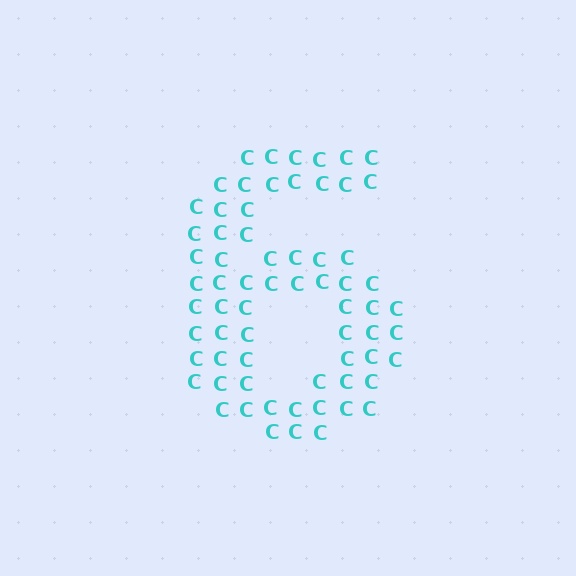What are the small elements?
The small elements are letter C's.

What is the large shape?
The large shape is the digit 6.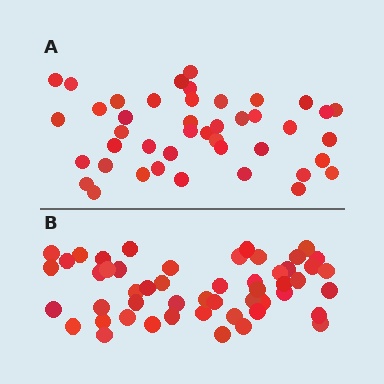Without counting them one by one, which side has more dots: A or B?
Region B (the bottom region) has more dots.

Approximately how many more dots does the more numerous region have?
Region B has roughly 8 or so more dots than region A.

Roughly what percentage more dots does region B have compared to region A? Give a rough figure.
About 20% more.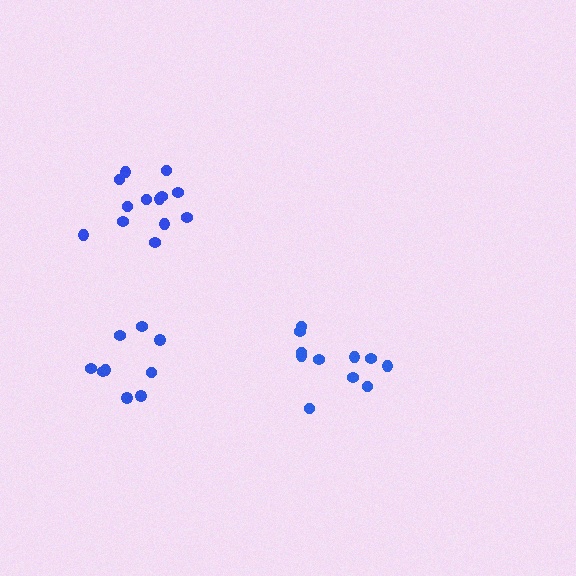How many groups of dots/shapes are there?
There are 3 groups.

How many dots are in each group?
Group 1: 13 dots, Group 2: 9 dots, Group 3: 11 dots (33 total).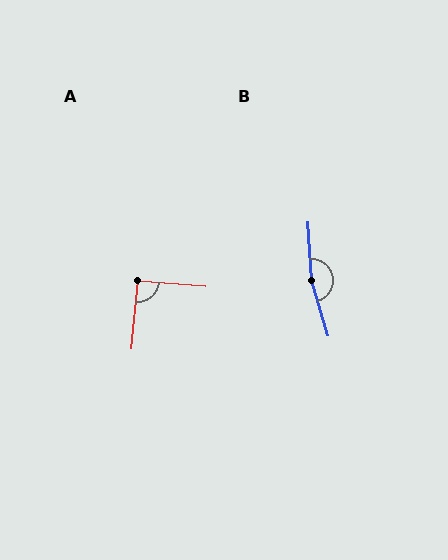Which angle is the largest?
B, at approximately 166 degrees.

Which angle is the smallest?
A, at approximately 91 degrees.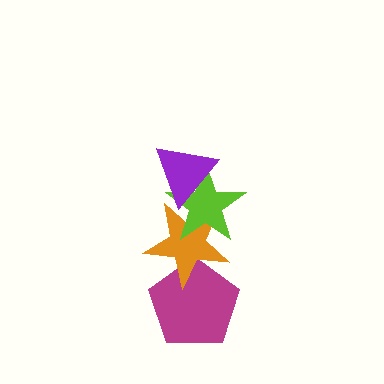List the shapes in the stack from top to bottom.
From top to bottom: the purple triangle, the lime star, the orange star, the magenta pentagon.